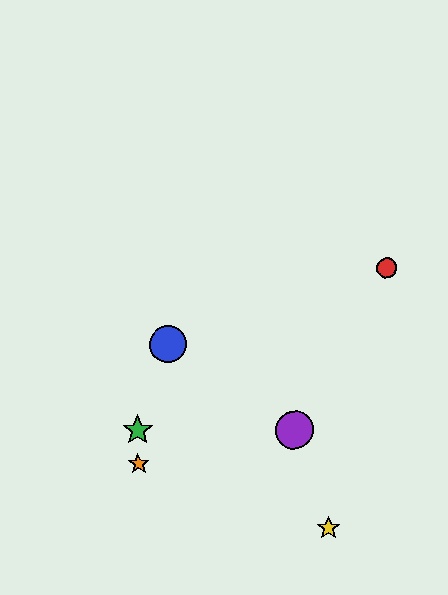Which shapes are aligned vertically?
The green star, the orange star are aligned vertically.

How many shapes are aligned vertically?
2 shapes (the green star, the orange star) are aligned vertically.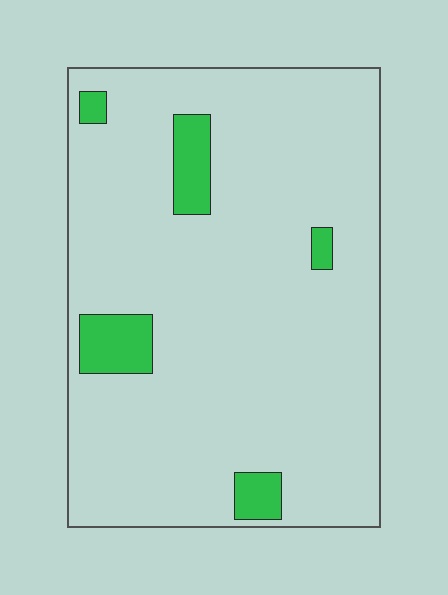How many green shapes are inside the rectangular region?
5.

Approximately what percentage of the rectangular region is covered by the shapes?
Approximately 10%.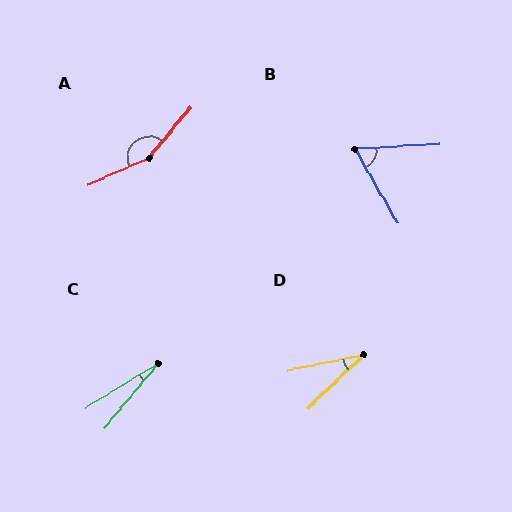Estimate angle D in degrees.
Approximately 33 degrees.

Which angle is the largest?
A, at approximately 153 degrees.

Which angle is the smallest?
C, at approximately 18 degrees.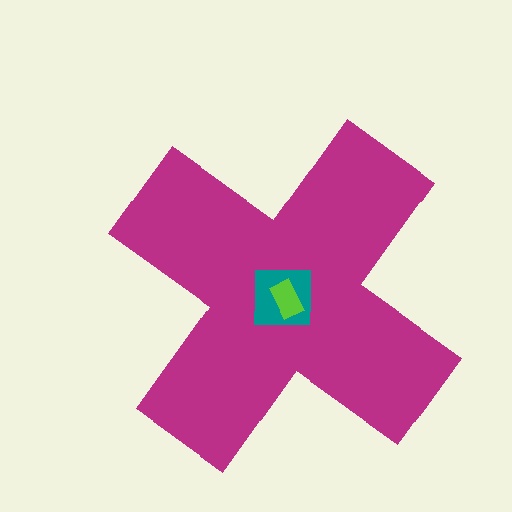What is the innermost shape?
The lime rectangle.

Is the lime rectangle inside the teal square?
Yes.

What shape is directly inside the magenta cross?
The teal square.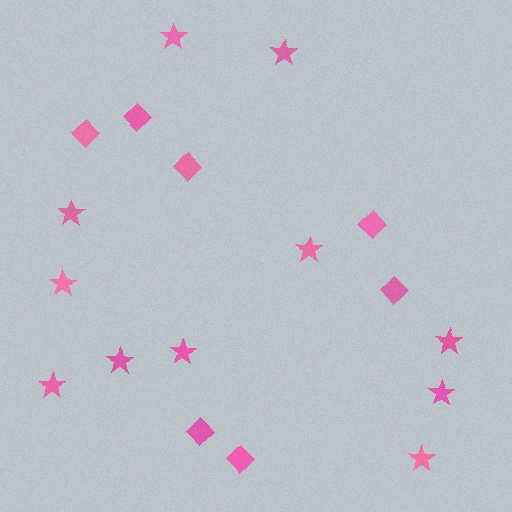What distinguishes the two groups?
There are 2 groups: one group of diamonds (7) and one group of stars (11).